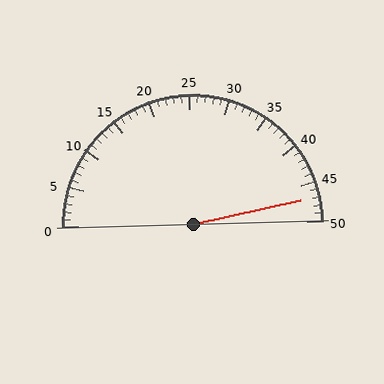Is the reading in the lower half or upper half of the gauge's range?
The reading is in the upper half of the range (0 to 50).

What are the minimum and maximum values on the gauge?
The gauge ranges from 0 to 50.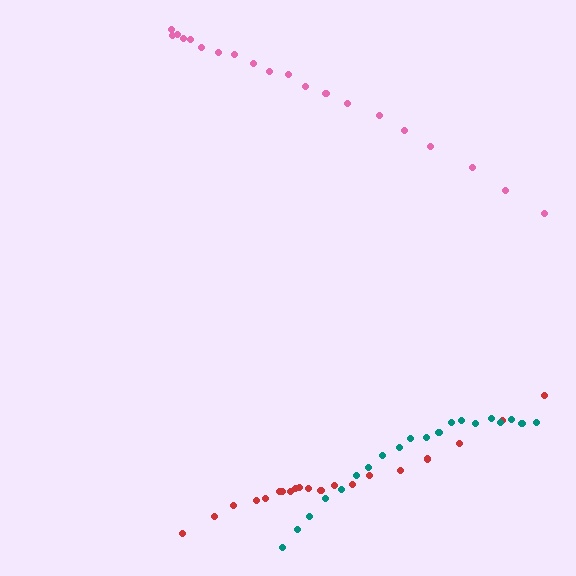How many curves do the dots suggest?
There are 3 distinct paths.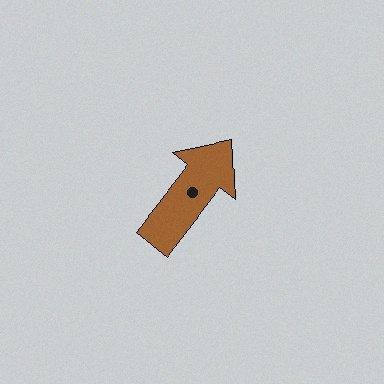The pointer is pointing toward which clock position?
Roughly 1 o'clock.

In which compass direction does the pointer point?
Northeast.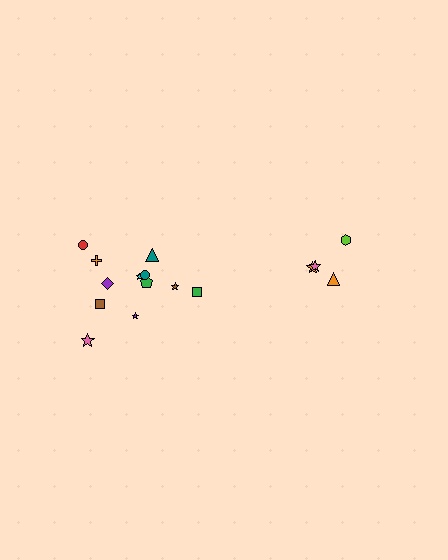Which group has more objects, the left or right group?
The left group.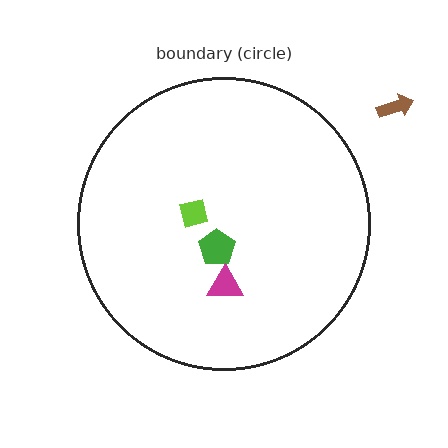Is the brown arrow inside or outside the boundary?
Outside.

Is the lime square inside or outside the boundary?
Inside.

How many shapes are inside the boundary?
3 inside, 1 outside.